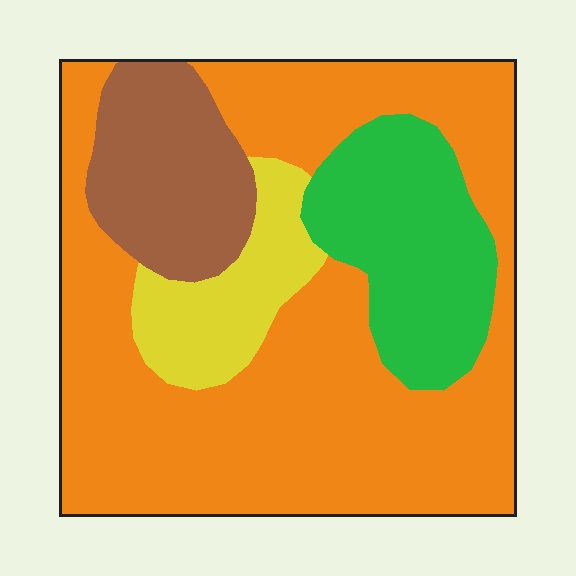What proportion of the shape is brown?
Brown covers 14% of the shape.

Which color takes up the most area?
Orange, at roughly 60%.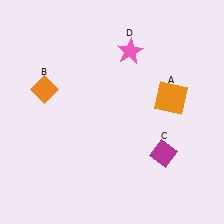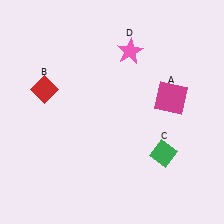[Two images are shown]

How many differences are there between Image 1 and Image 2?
There are 3 differences between the two images.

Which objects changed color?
A changed from orange to magenta. B changed from orange to red. C changed from magenta to green.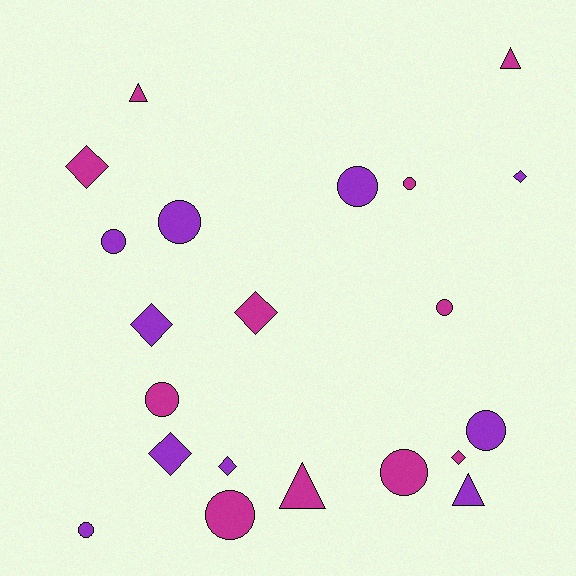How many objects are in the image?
There are 21 objects.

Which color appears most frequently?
Magenta, with 11 objects.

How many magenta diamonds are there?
There are 3 magenta diamonds.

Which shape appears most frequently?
Circle, with 10 objects.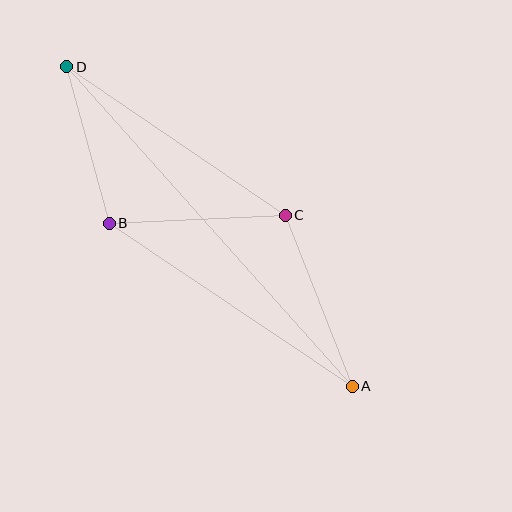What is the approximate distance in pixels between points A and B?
The distance between A and B is approximately 293 pixels.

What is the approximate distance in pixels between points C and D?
The distance between C and D is approximately 265 pixels.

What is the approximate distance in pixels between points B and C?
The distance between B and C is approximately 176 pixels.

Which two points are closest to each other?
Points B and D are closest to each other.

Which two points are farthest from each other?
Points A and D are farthest from each other.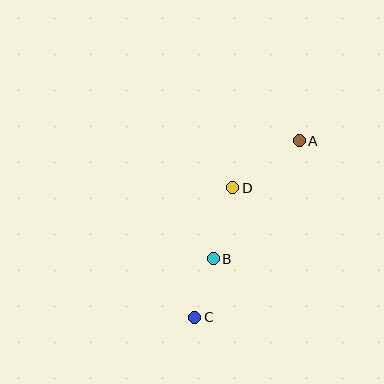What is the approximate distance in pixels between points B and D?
The distance between B and D is approximately 74 pixels.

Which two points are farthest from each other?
Points A and C are farthest from each other.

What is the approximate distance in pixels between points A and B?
The distance between A and B is approximately 146 pixels.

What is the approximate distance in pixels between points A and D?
The distance between A and D is approximately 81 pixels.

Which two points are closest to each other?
Points B and C are closest to each other.